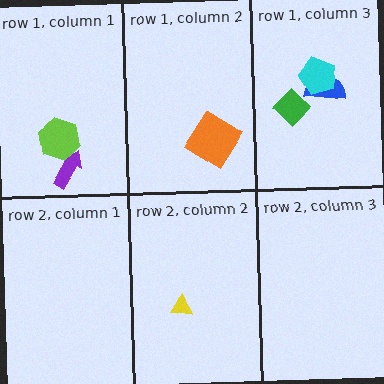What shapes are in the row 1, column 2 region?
The orange diamond.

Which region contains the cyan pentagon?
The row 1, column 3 region.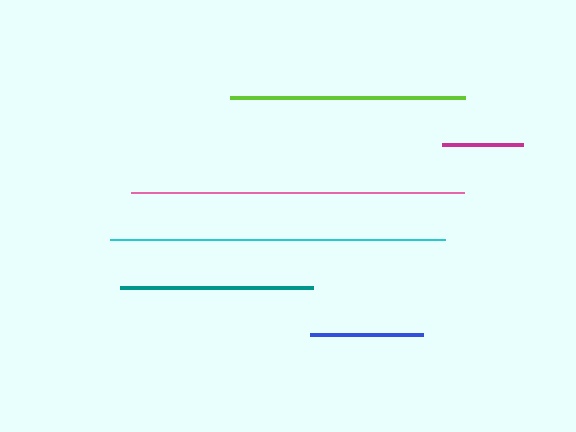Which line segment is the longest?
The cyan line is the longest at approximately 335 pixels.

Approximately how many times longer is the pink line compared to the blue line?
The pink line is approximately 2.9 times the length of the blue line.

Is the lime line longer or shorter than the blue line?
The lime line is longer than the blue line.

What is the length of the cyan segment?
The cyan segment is approximately 335 pixels long.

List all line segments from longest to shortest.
From longest to shortest: cyan, pink, lime, teal, blue, magenta.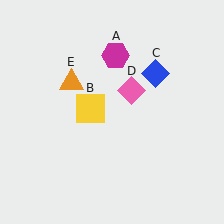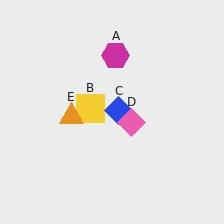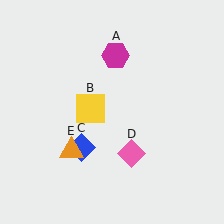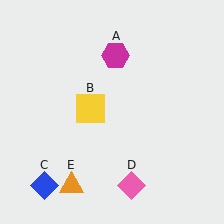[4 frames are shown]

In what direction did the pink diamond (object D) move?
The pink diamond (object D) moved down.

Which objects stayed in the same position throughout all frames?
Magenta hexagon (object A) and yellow square (object B) remained stationary.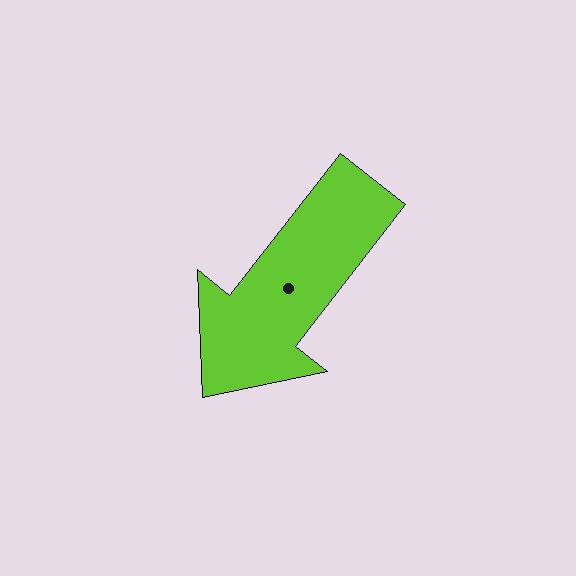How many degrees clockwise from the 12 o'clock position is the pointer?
Approximately 218 degrees.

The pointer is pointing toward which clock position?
Roughly 7 o'clock.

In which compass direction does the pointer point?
Southwest.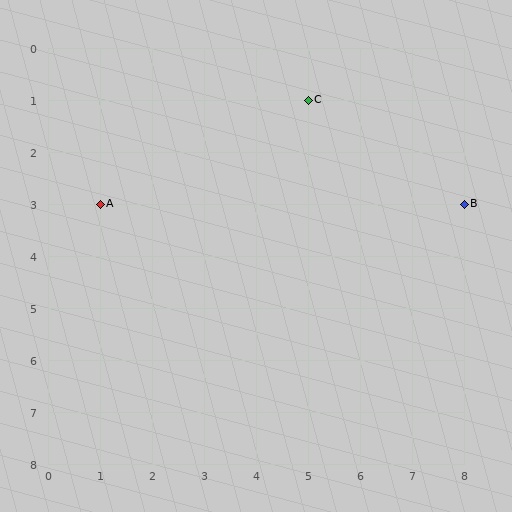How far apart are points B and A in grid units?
Points B and A are 7 columns apart.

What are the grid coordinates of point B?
Point B is at grid coordinates (8, 3).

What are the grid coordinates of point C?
Point C is at grid coordinates (5, 1).